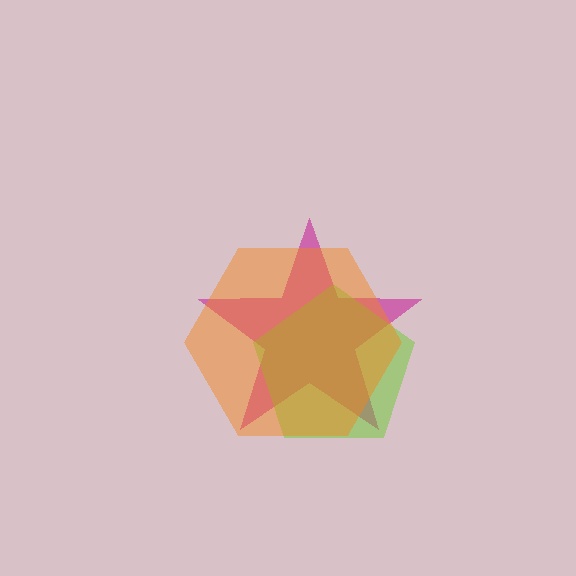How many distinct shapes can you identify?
There are 3 distinct shapes: a magenta star, a lime pentagon, an orange hexagon.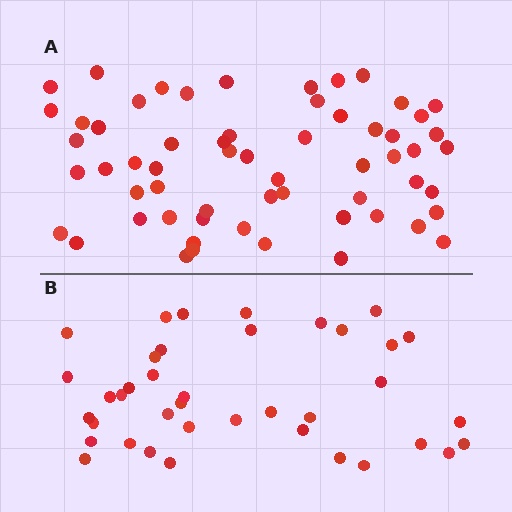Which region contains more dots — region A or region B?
Region A (the top region) has more dots.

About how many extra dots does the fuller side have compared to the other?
Region A has approximately 20 more dots than region B.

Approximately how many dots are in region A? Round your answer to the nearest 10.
About 60 dots.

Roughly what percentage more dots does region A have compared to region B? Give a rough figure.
About 55% more.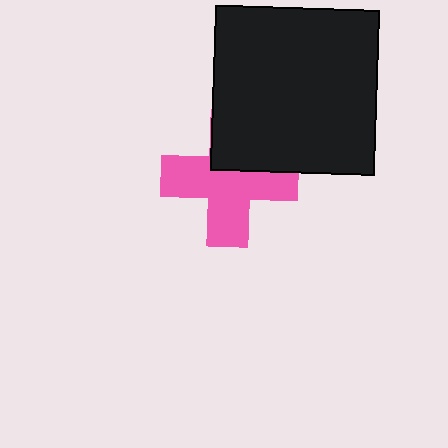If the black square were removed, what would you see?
You would see the complete pink cross.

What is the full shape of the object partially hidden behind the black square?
The partially hidden object is a pink cross.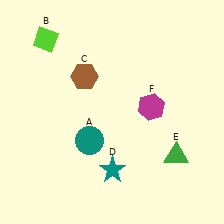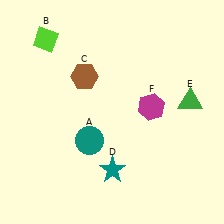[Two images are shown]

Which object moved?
The green triangle (E) moved up.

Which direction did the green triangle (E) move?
The green triangle (E) moved up.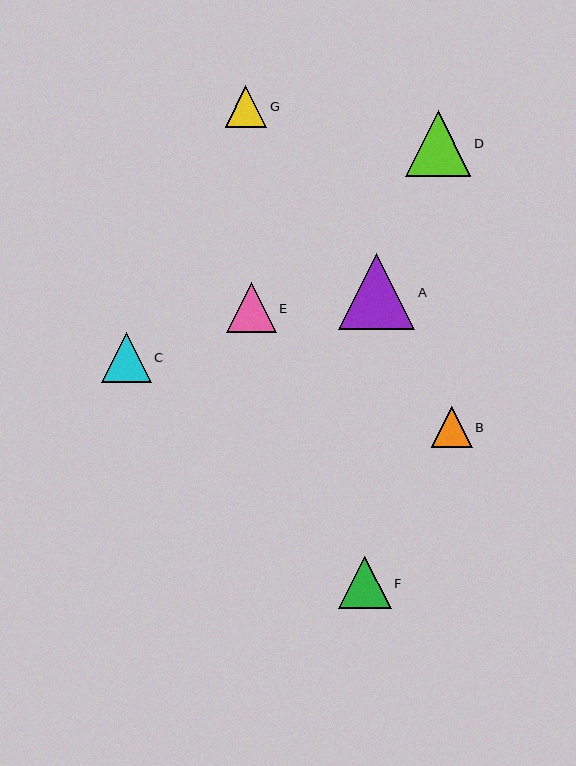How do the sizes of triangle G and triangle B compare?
Triangle G and triangle B are approximately the same size.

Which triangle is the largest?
Triangle A is the largest with a size of approximately 76 pixels.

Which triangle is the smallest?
Triangle B is the smallest with a size of approximately 41 pixels.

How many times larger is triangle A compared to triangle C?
Triangle A is approximately 1.5 times the size of triangle C.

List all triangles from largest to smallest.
From largest to smallest: A, D, F, C, E, G, B.